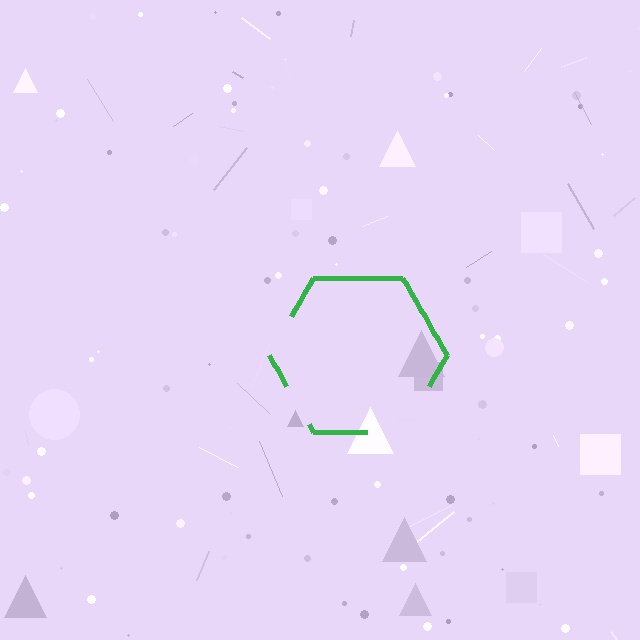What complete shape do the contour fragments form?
The contour fragments form a hexagon.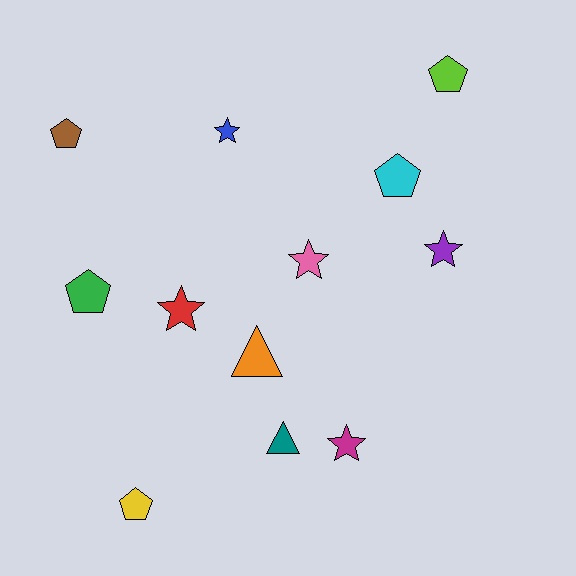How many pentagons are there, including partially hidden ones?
There are 5 pentagons.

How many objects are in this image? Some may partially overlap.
There are 12 objects.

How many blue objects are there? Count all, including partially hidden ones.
There is 1 blue object.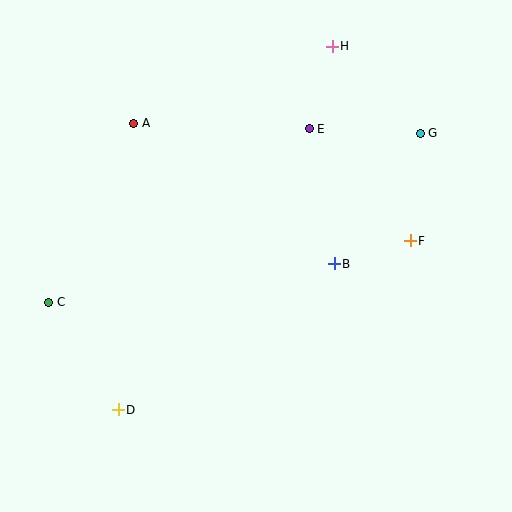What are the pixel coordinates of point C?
Point C is at (49, 302).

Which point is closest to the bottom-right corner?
Point F is closest to the bottom-right corner.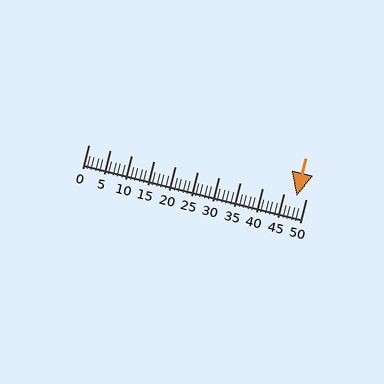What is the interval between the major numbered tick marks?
The major tick marks are spaced 5 units apart.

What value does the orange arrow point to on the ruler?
The orange arrow points to approximately 48.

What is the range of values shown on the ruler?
The ruler shows values from 0 to 50.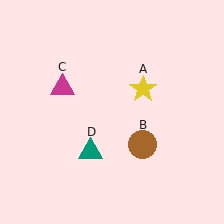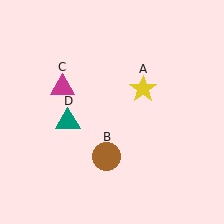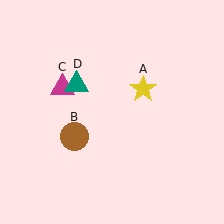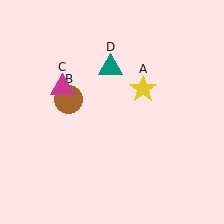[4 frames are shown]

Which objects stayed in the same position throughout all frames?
Yellow star (object A) and magenta triangle (object C) remained stationary.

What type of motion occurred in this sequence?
The brown circle (object B), teal triangle (object D) rotated clockwise around the center of the scene.